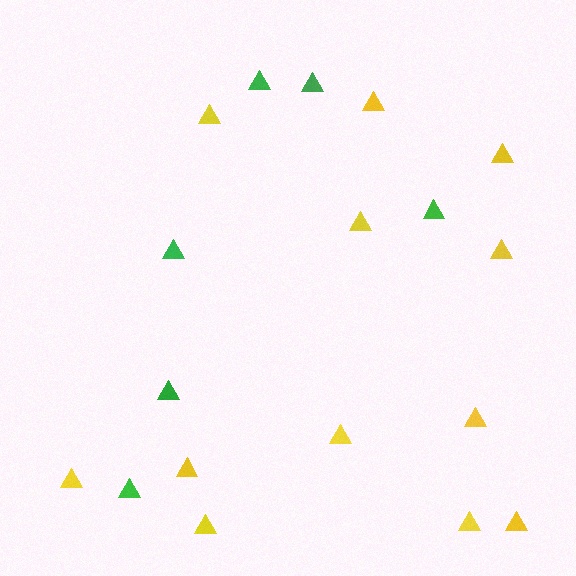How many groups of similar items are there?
There are 2 groups: one group of green triangles (6) and one group of yellow triangles (12).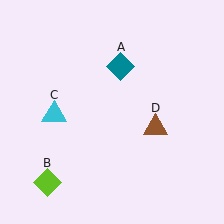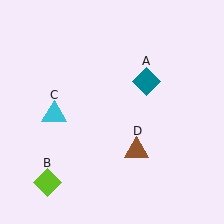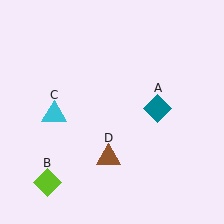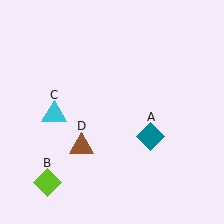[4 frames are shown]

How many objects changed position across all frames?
2 objects changed position: teal diamond (object A), brown triangle (object D).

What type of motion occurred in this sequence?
The teal diamond (object A), brown triangle (object D) rotated clockwise around the center of the scene.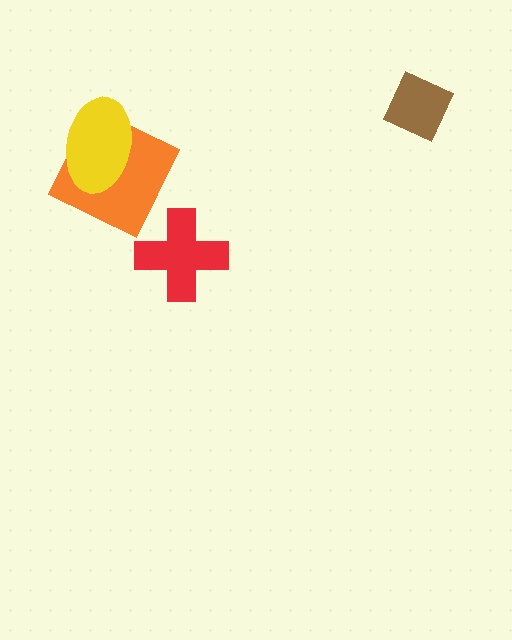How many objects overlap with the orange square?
1 object overlaps with the orange square.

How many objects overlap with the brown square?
0 objects overlap with the brown square.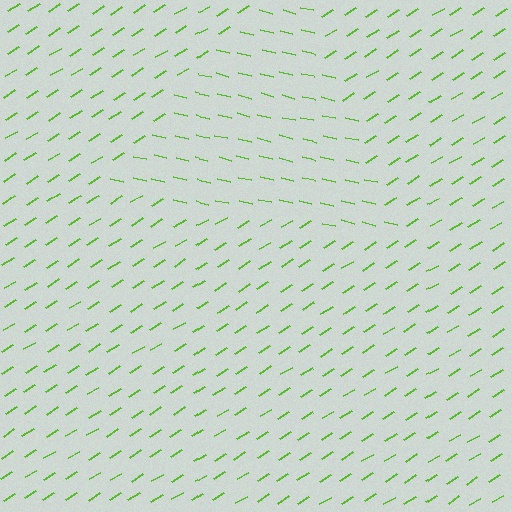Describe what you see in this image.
The image is filled with small lime line segments. A triangle region in the image has lines oriented differently from the surrounding lines, creating a visible texture boundary.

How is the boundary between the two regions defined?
The boundary is defined purely by a change in line orientation (approximately 45 degrees difference). All lines are the same color and thickness.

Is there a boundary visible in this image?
Yes, there is a texture boundary formed by a change in line orientation.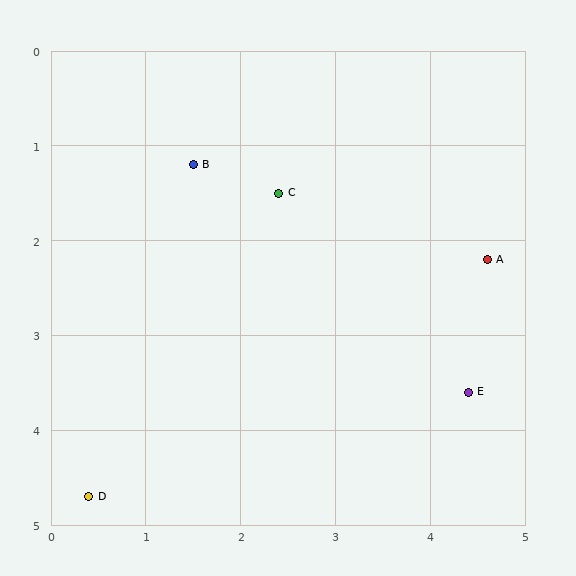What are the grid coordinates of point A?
Point A is at approximately (4.6, 2.2).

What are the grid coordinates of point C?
Point C is at approximately (2.4, 1.5).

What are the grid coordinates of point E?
Point E is at approximately (4.4, 3.6).